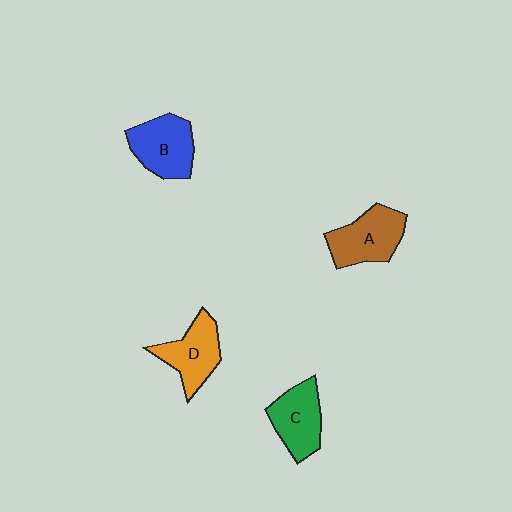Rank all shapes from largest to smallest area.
From largest to smallest: A (brown), B (blue), D (orange), C (green).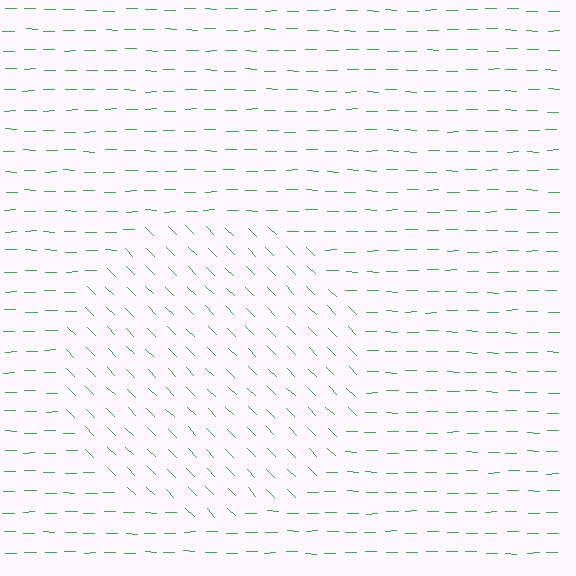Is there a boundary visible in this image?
Yes, there is a texture boundary formed by a change in line orientation.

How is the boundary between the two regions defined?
The boundary is defined purely by a change in line orientation (approximately 45 degrees difference). All lines are the same color and thickness.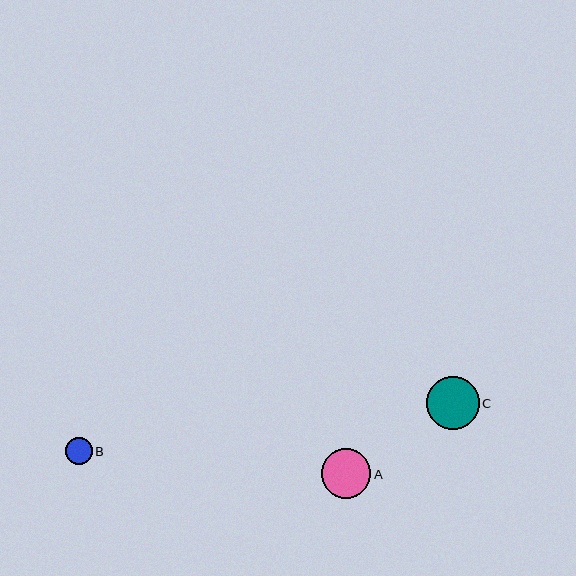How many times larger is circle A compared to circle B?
Circle A is approximately 1.8 times the size of circle B.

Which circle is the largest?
Circle C is the largest with a size of approximately 53 pixels.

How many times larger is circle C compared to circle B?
Circle C is approximately 2.0 times the size of circle B.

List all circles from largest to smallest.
From largest to smallest: C, A, B.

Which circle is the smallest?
Circle B is the smallest with a size of approximately 27 pixels.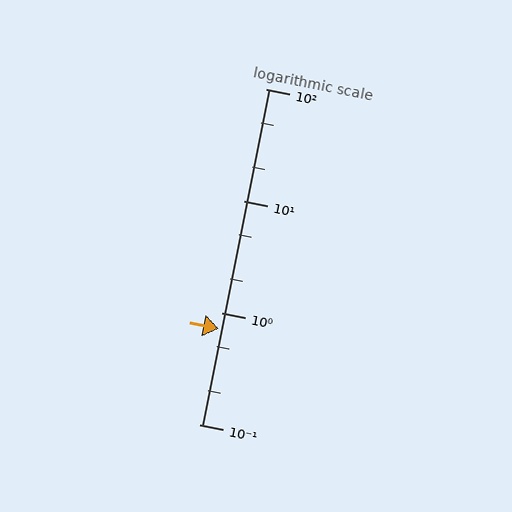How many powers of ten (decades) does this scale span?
The scale spans 3 decades, from 0.1 to 100.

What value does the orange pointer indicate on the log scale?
The pointer indicates approximately 0.71.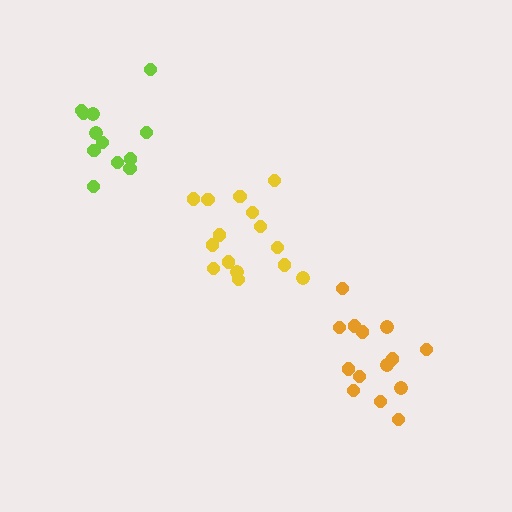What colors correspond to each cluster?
The clusters are colored: yellow, lime, orange.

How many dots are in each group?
Group 1: 15 dots, Group 2: 12 dots, Group 3: 14 dots (41 total).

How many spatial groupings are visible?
There are 3 spatial groupings.